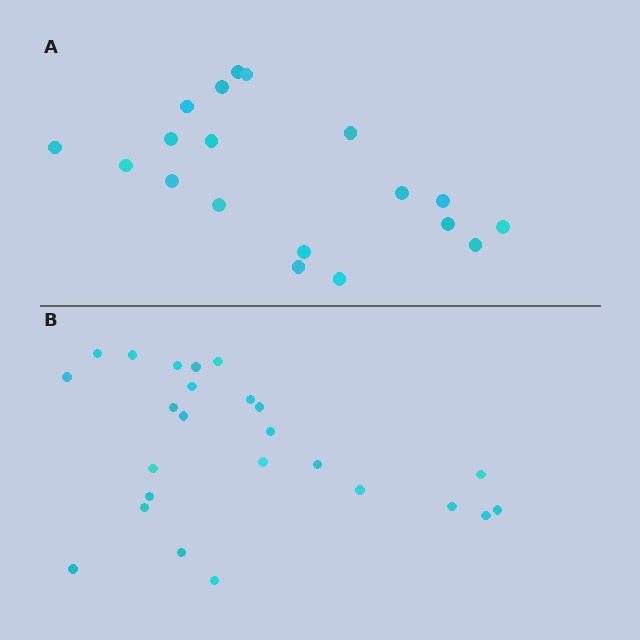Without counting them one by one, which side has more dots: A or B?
Region B (the bottom region) has more dots.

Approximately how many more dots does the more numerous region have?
Region B has about 6 more dots than region A.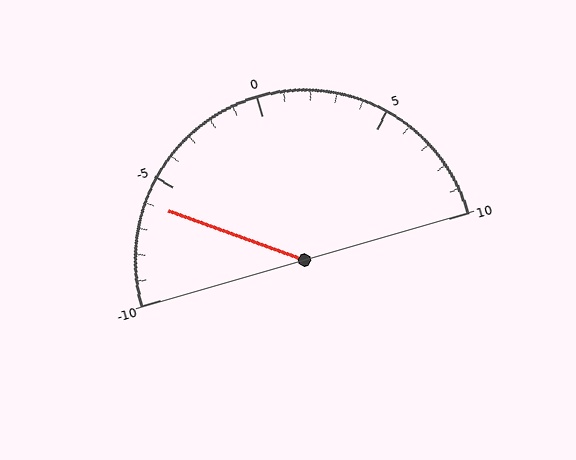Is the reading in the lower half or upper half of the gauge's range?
The reading is in the lower half of the range (-10 to 10).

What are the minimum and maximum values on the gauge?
The gauge ranges from -10 to 10.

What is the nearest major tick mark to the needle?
The nearest major tick mark is -5.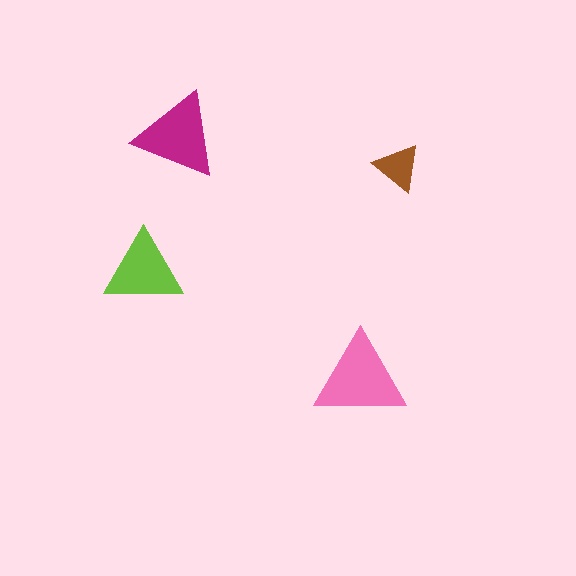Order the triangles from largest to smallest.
the pink one, the magenta one, the lime one, the brown one.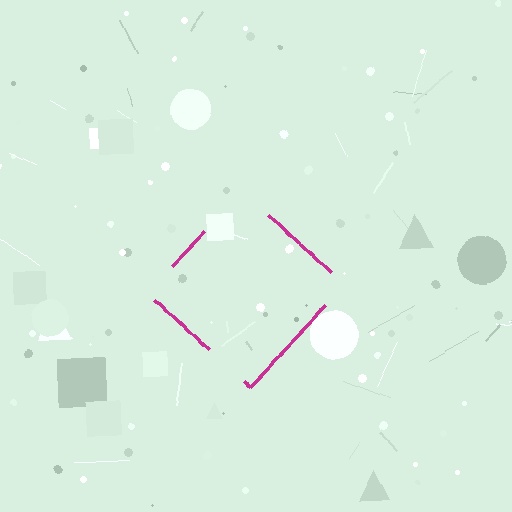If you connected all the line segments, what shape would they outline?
They would outline a diamond.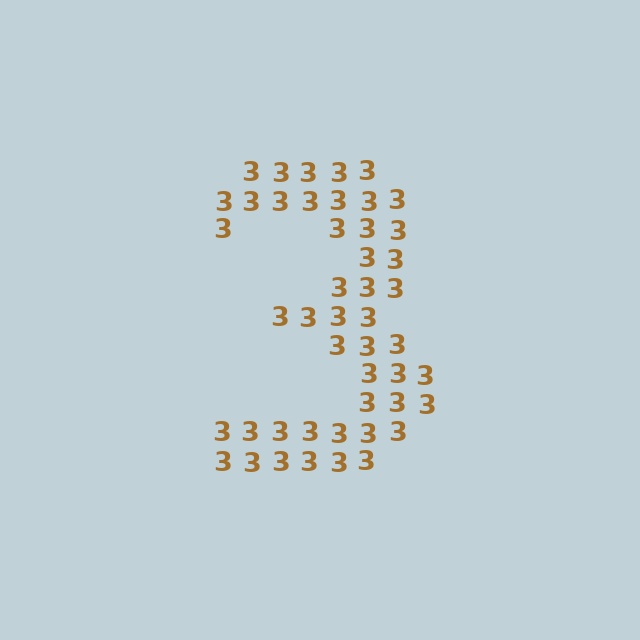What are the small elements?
The small elements are digit 3's.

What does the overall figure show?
The overall figure shows the digit 3.